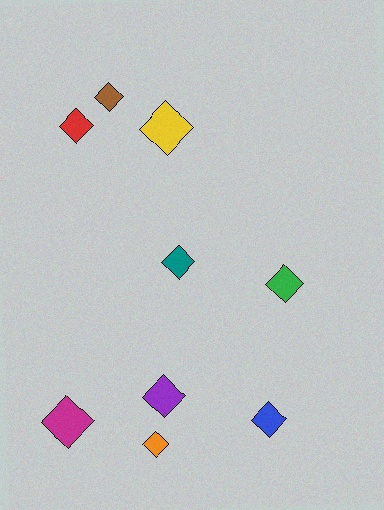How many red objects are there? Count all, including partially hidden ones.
There is 1 red object.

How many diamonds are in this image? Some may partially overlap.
There are 9 diamonds.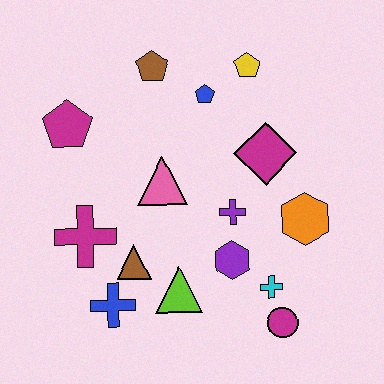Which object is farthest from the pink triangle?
The magenta circle is farthest from the pink triangle.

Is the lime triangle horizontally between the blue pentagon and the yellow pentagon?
No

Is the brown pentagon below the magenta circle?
No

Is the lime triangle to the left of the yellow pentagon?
Yes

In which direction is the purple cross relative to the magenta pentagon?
The purple cross is to the right of the magenta pentagon.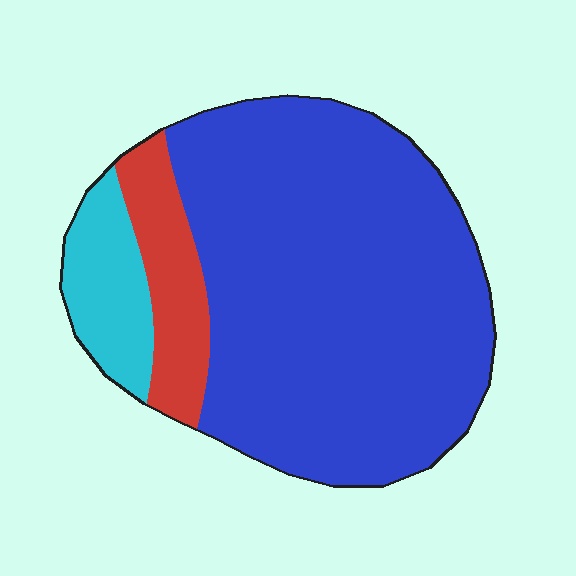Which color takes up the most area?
Blue, at roughly 75%.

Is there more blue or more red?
Blue.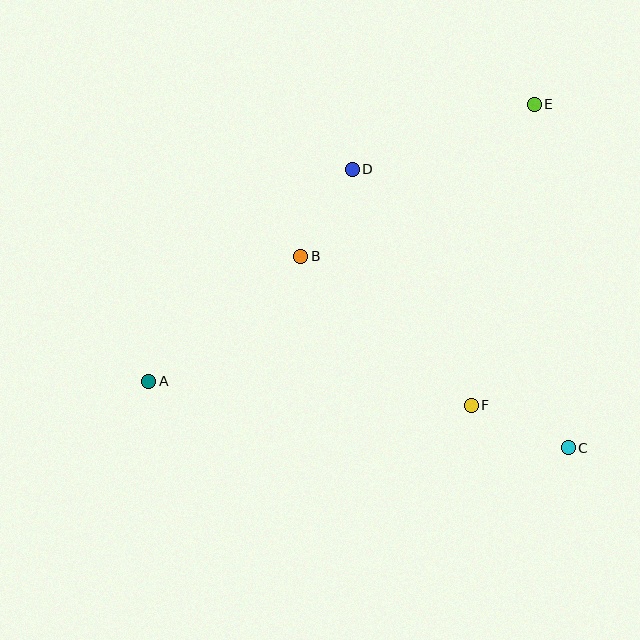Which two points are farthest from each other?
Points A and E are farthest from each other.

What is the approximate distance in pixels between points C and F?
The distance between C and F is approximately 106 pixels.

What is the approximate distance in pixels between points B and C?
The distance between B and C is approximately 329 pixels.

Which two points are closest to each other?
Points B and D are closest to each other.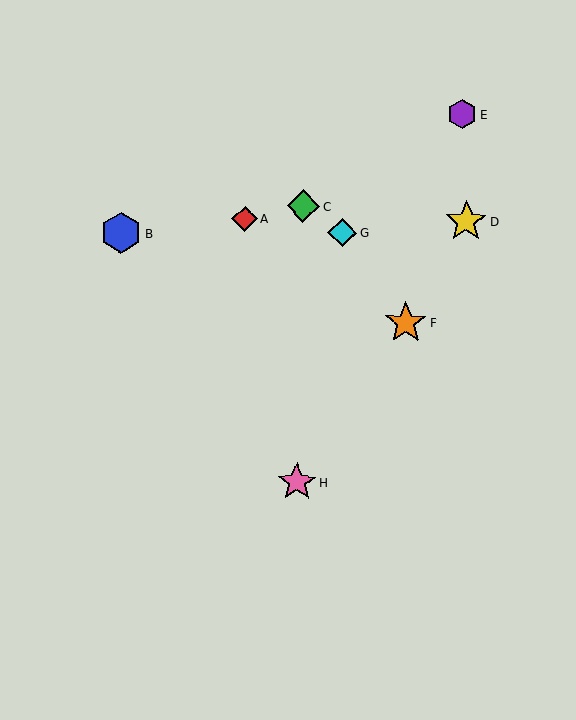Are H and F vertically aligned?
No, H is at x≈297 and F is at x≈406.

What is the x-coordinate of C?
Object C is at x≈303.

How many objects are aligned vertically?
2 objects (C, H) are aligned vertically.